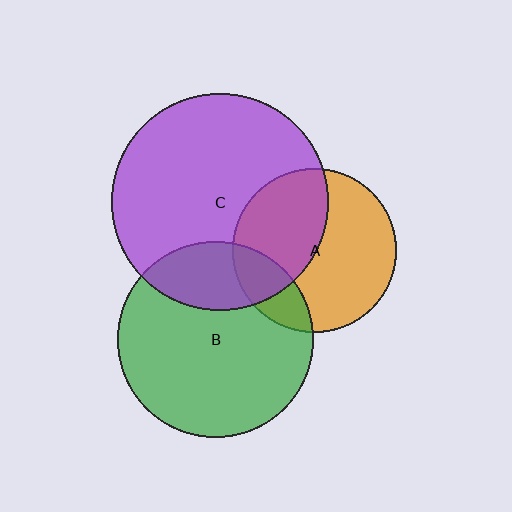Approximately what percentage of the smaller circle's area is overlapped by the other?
Approximately 25%.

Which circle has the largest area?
Circle C (purple).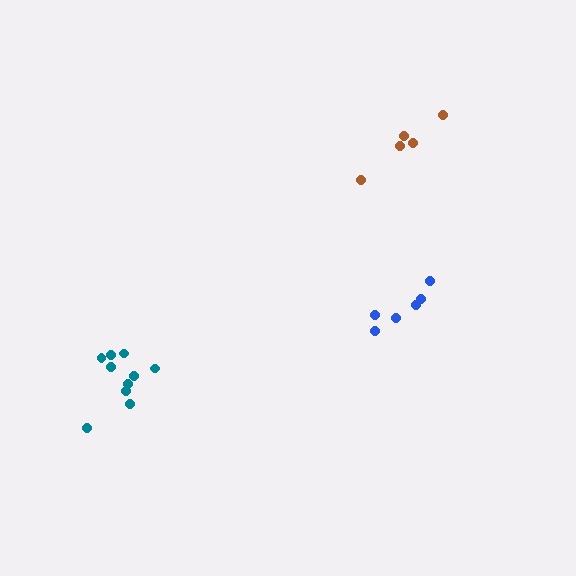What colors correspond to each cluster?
The clusters are colored: brown, teal, blue.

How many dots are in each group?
Group 1: 5 dots, Group 2: 10 dots, Group 3: 6 dots (21 total).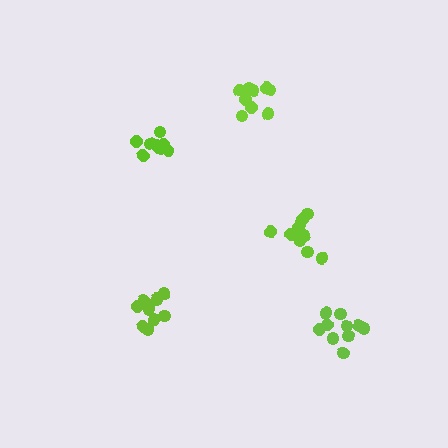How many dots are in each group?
Group 1: 11 dots, Group 2: 8 dots, Group 3: 10 dots, Group 4: 10 dots, Group 5: 11 dots (50 total).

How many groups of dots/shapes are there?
There are 5 groups.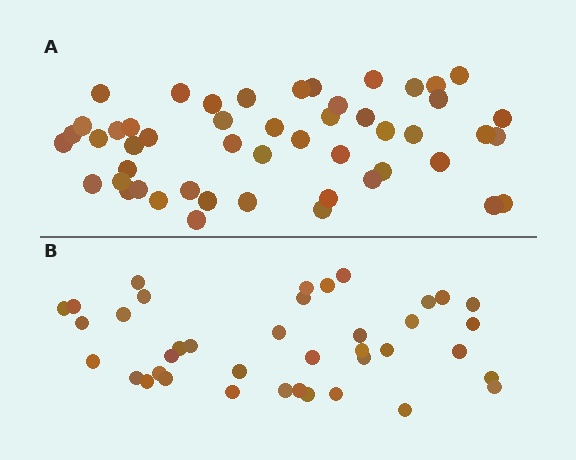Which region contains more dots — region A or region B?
Region A (the top region) has more dots.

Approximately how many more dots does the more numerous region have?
Region A has roughly 12 or so more dots than region B.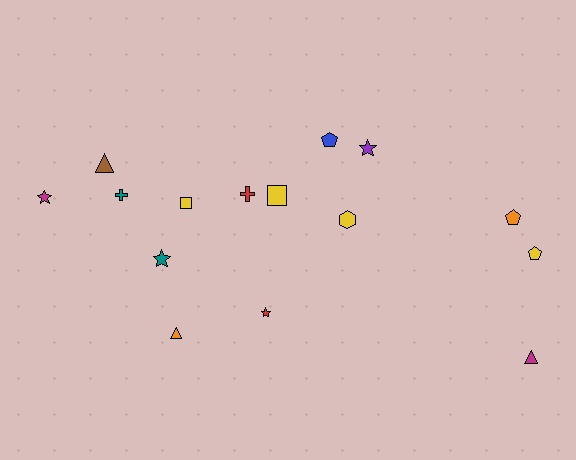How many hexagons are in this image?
There is 1 hexagon.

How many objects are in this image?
There are 15 objects.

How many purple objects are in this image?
There is 1 purple object.